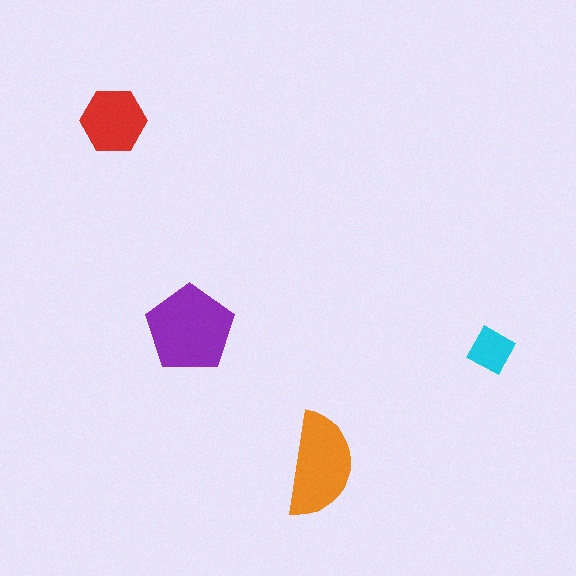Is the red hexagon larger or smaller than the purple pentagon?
Smaller.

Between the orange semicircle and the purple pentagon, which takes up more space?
The purple pentagon.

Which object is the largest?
The purple pentagon.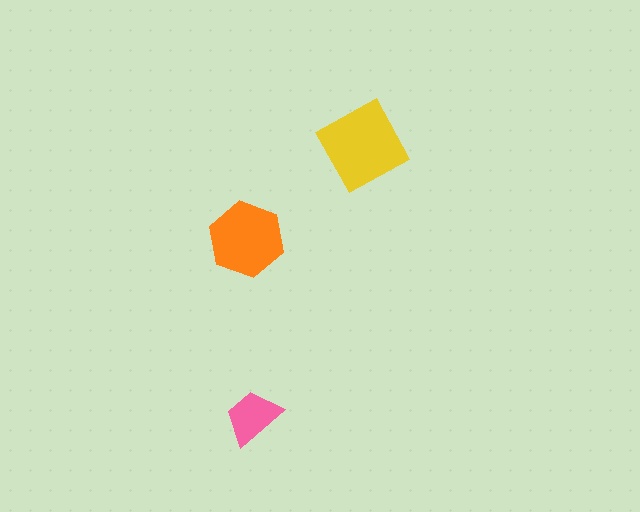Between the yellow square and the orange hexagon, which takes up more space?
The yellow square.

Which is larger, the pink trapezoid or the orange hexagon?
The orange hexagon.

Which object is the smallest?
The pink trapezoid.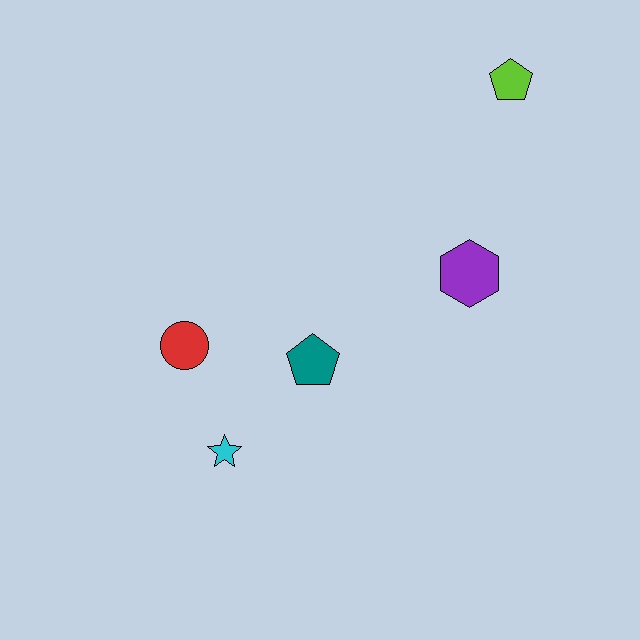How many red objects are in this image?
There is 1 red object.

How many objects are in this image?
There are 5 objects.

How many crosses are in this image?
There are no crosses.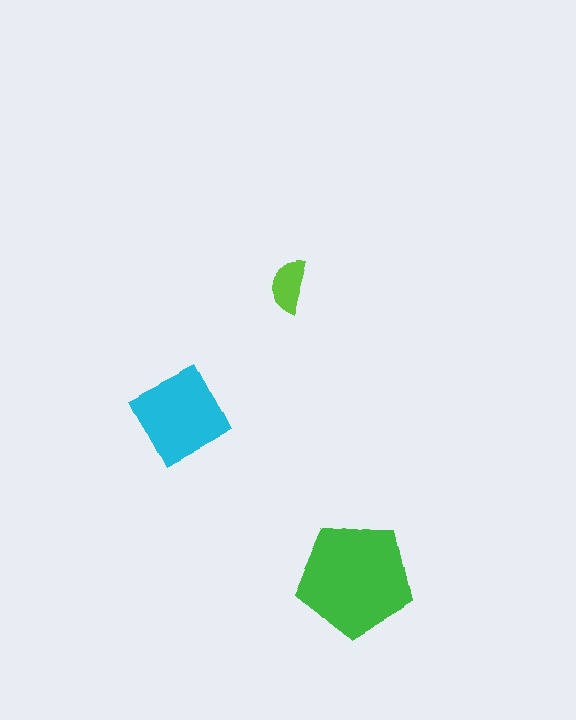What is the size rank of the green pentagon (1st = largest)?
1st.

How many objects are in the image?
There are 3 objects in the image.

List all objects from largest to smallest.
The green pentagon, the cyan diamond, the lime semicircle.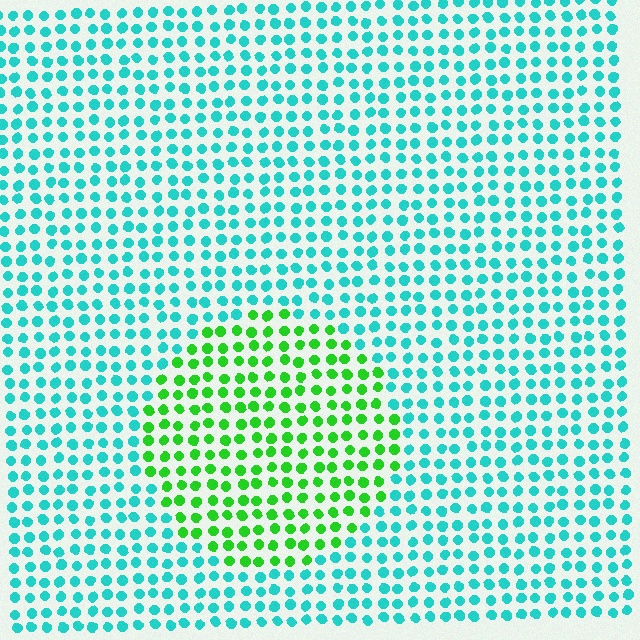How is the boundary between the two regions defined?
The boundary is defined purely by a slight shift in hue (about 57 degrees). Spacing, size, and orientation are identical on both sides.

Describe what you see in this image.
The image is filled with small cyan elements in a uniform arrangement. A circle-shaped region is visible where the elements are tinted to a slightly different hue, forming a subtle color boundary.